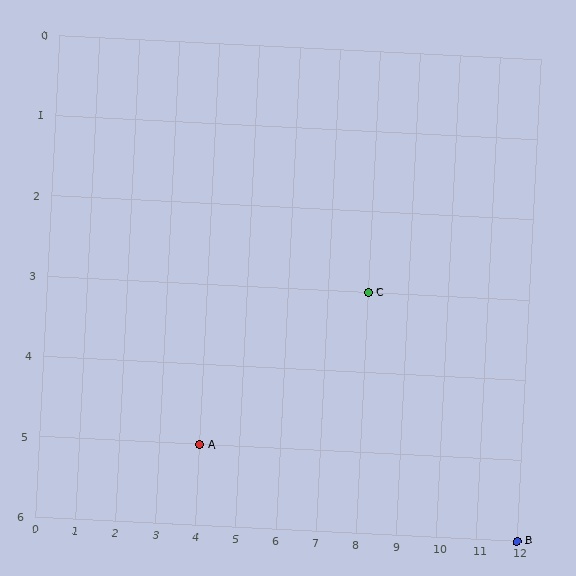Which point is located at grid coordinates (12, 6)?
Point B is at (12, 6).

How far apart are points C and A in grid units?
Points C and A are 4 columns and 2 rows apart (about 4.5 grid units diagonally).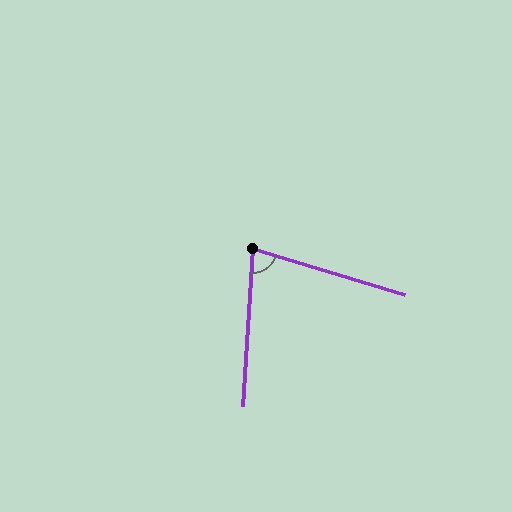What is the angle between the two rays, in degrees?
Approximately 77 degrees.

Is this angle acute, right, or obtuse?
It is acute.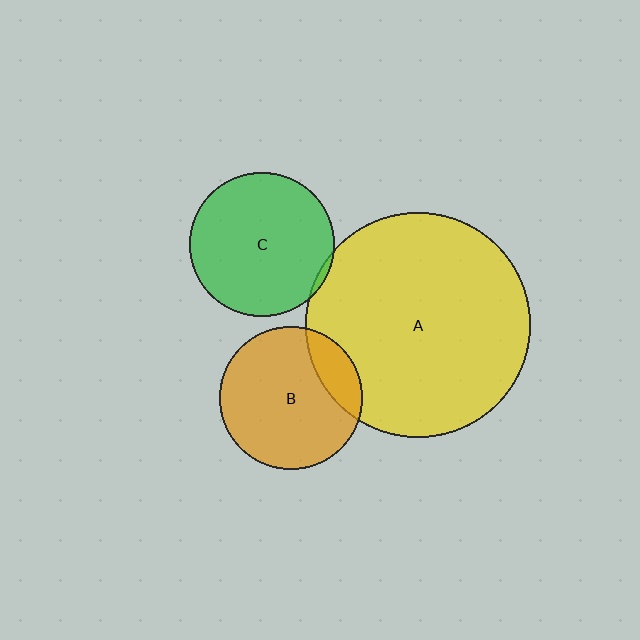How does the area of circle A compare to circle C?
Approximately 2.4 times.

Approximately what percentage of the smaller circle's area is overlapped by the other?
Approximately 15%.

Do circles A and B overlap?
Yes.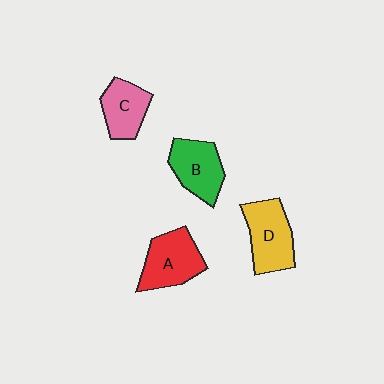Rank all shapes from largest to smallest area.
From largest to smallest: D (yellow), A (red), B (green), C (pink).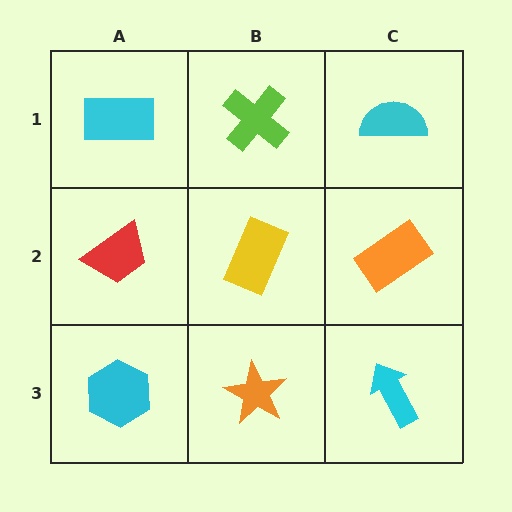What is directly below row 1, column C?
An orange rectangle.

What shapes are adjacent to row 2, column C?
A cyan semicircle (row 1, column C), a cyan arrow (row 3, column C), a yellow rectangle (row 2, column B).